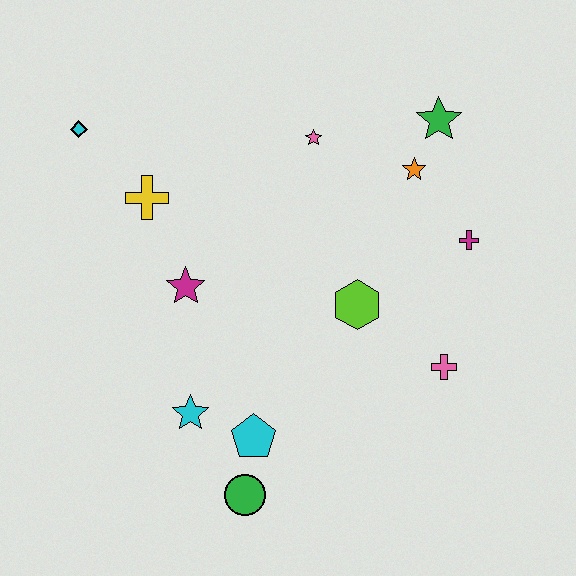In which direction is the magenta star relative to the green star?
The magenta star is to the left of the green star.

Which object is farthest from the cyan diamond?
The pink cross is farthest from the cyan diamond.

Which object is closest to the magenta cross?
The orange star is closest to the magenta cross.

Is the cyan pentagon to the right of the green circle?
Yes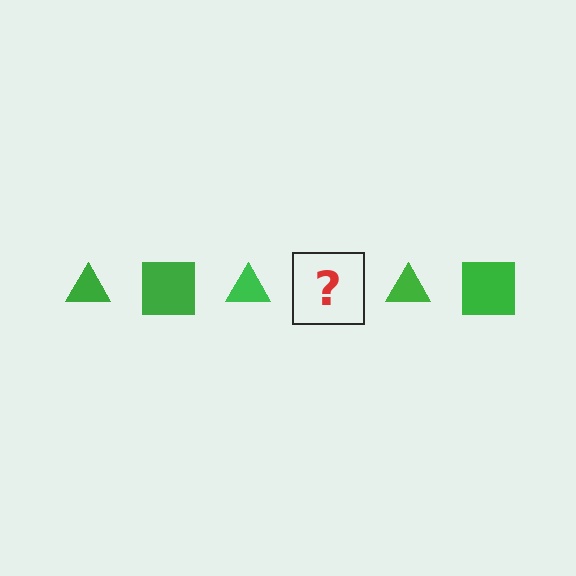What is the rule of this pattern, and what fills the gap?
The rule is that the pattern cycles through triangle, square shapes in green. The gap should be filled with a green square.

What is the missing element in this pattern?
The missing element is a green square.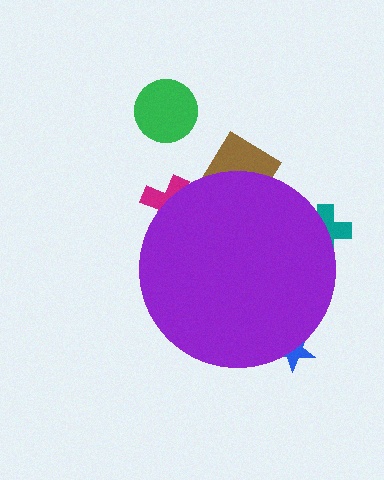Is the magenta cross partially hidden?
Yes, the magenta cross is partially hidden behind the purple circle.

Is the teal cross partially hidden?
Yes, the teal cross is partially hidden behind the purple circle.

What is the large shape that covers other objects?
A purple circle.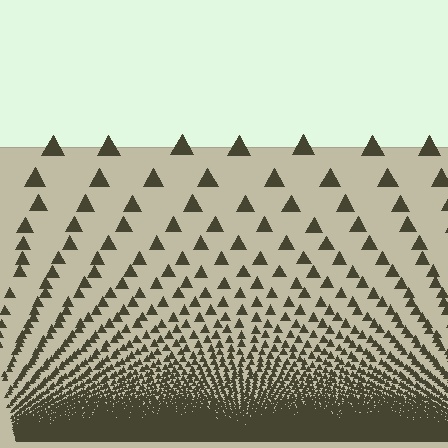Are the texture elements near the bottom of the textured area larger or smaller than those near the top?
Smaller. The gradient is inverted — elements near the bottom are smaller and denser.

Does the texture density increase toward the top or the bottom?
Density increases toward the bottom.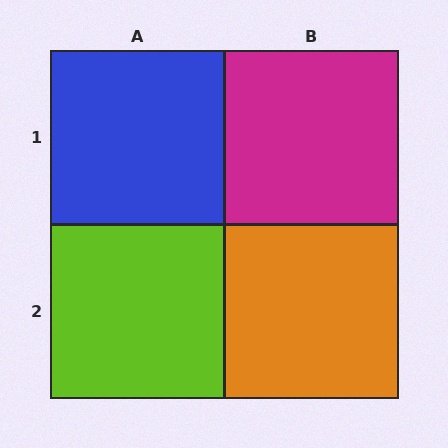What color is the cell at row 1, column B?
Magenta.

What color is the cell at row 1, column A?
Blue.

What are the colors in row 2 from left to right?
Lime, orange.